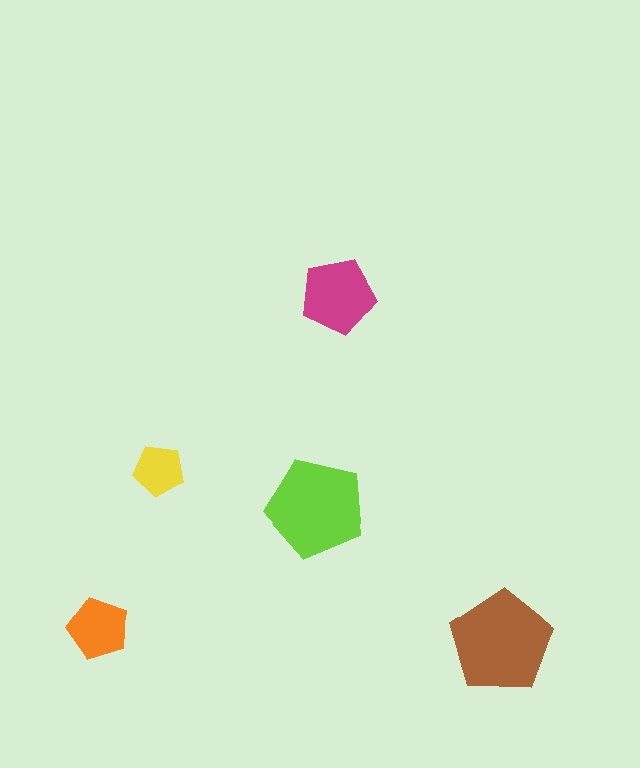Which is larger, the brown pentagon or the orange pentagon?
The brown one.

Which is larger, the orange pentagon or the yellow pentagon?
The orange one.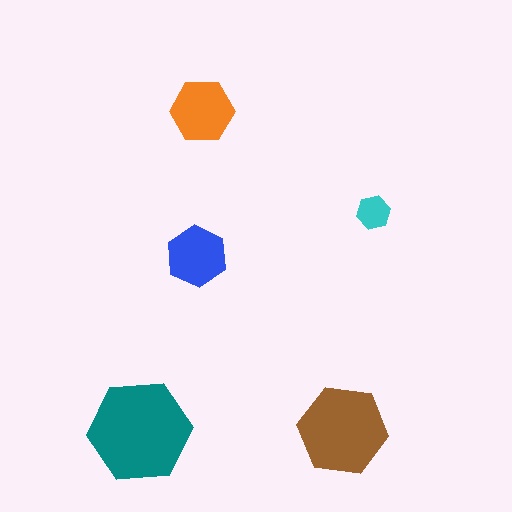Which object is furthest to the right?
The cyan hexagon is rightmost.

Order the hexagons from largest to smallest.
the teal one, the brown one, the orange one, the blue one, the cyan one.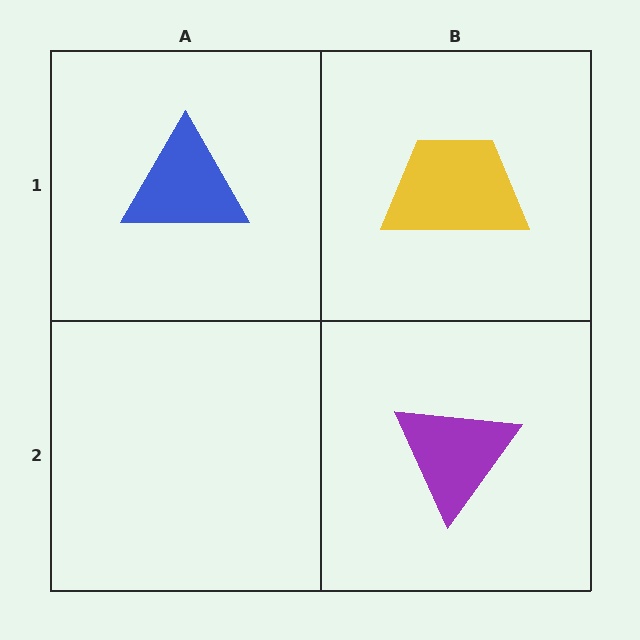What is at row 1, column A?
A blue triangle.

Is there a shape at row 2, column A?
No, that cell is empty.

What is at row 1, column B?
A yellow trapezoid.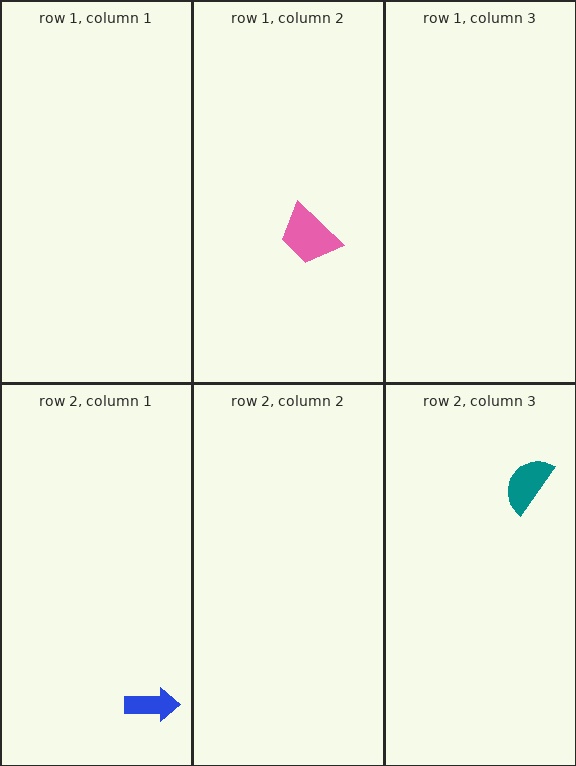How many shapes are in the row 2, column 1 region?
1.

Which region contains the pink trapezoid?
The row 1, column 2 region.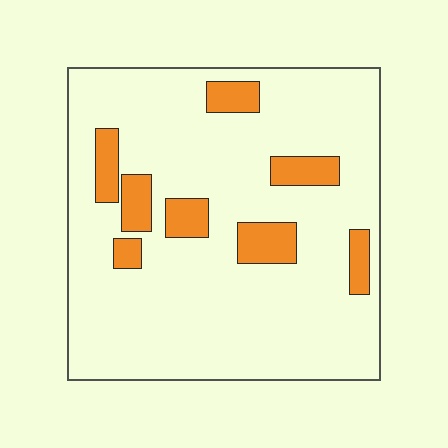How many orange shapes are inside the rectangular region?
8.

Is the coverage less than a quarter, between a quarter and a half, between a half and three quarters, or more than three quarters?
Less than a quarter.